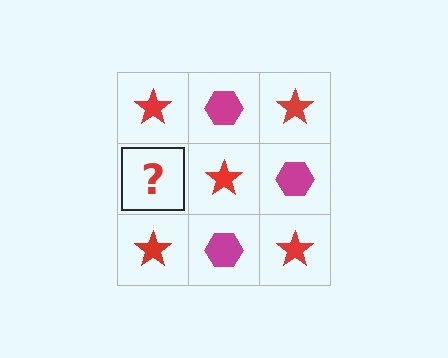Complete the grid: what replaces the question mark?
The question mark should be replaced with a magenta hexagon.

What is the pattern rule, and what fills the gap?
The rule is that it alternates red star and magenta hexagon in a checkerboard pattern. The gap should be filled with a magenta hexagon.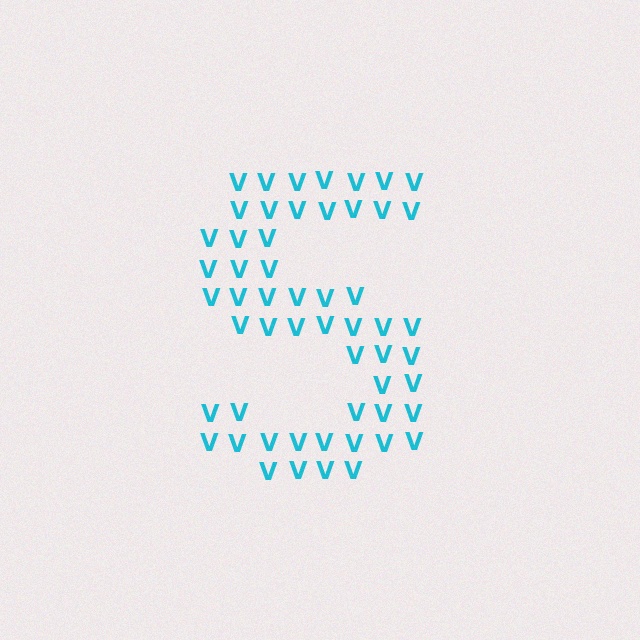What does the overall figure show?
The overall figure shows the letter S.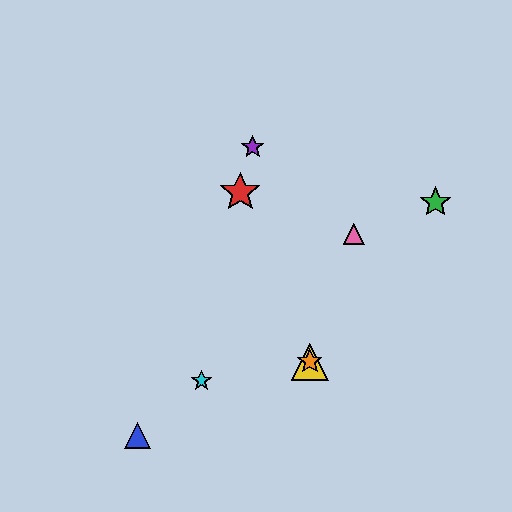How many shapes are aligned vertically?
2 shapes (the yellow triangle, the orange star) are aligned vertically.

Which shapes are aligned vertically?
The yellow triangle, the orange star are aligned vertically.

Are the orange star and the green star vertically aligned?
No, the orange star is at x≈310 and the green star is at x≈435.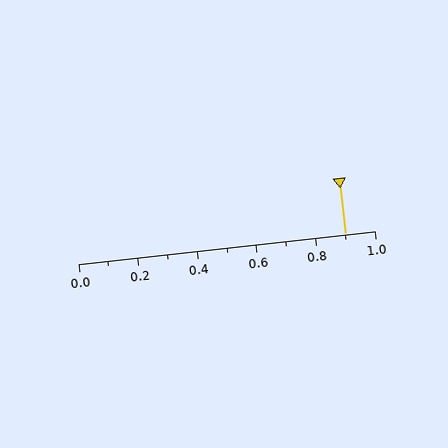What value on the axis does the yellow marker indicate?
The marker indicates approximately 0.9.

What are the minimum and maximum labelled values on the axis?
The axis runs from 0.0 to 1.0.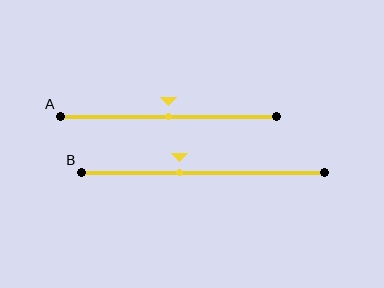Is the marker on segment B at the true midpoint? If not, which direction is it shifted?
No, the marker on segment B is shifted to the left by about 10% of the segment length.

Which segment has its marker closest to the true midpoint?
Segment A has its marker closest to the true midpoint.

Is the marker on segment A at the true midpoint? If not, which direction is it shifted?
Yes, the marker on segment A is at the true midpoint.